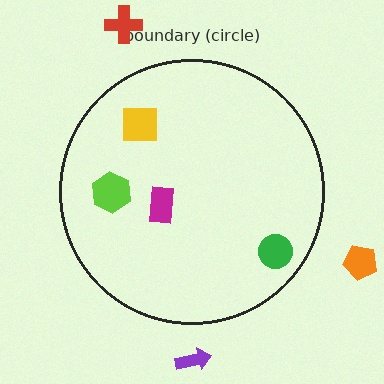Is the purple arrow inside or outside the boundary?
Outside.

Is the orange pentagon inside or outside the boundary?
Outside.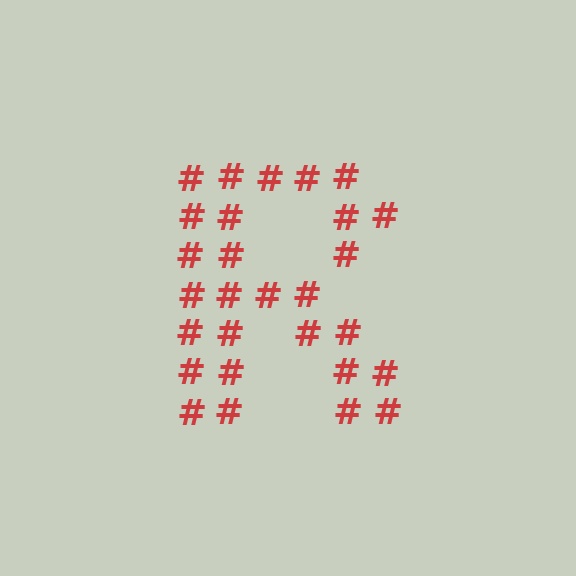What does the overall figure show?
The overall figure shows the letter R.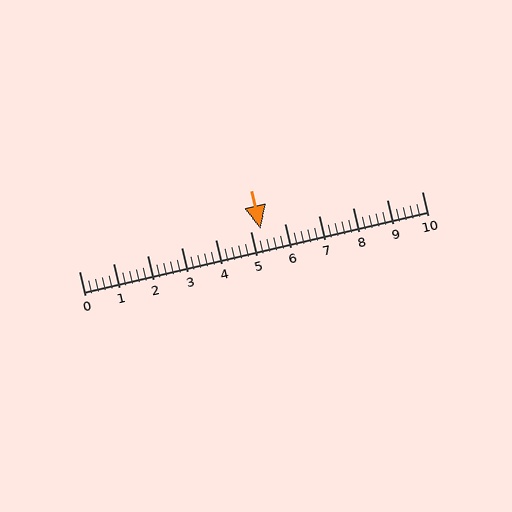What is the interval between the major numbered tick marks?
The major tick marks are spaced 1 units apart.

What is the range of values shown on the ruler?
The ruler shows values from 0 to 10.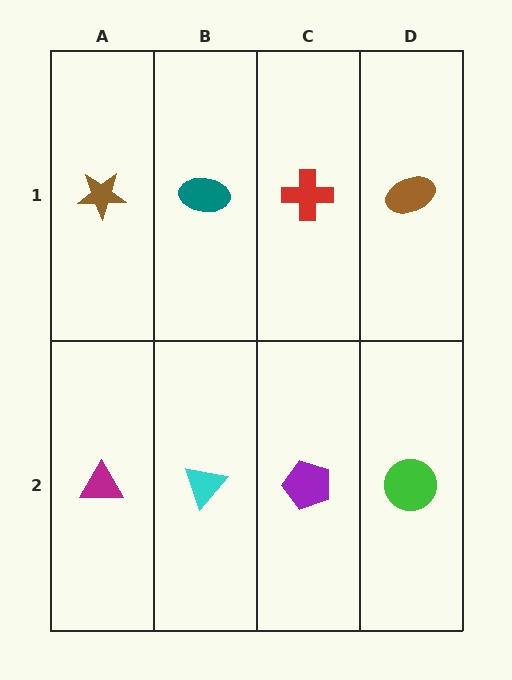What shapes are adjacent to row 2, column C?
A red cross (row 1, column C), a cyan triangle (row 2, column B), a green circle (row 2, column D).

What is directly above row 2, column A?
A brown star.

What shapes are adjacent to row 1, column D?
A green circle (row 2, column D), a red cross (row 1, column C).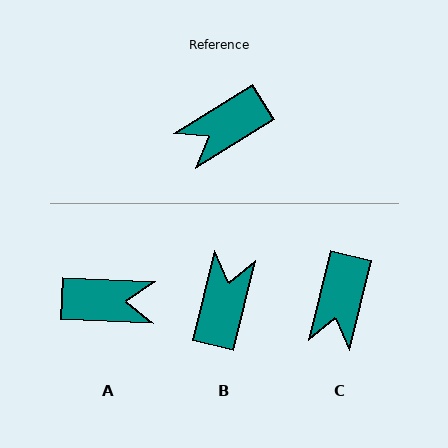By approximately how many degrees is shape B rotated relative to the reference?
Approximately 136 degrees clockwise.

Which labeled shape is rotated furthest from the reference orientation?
A, about 146 degrees away.